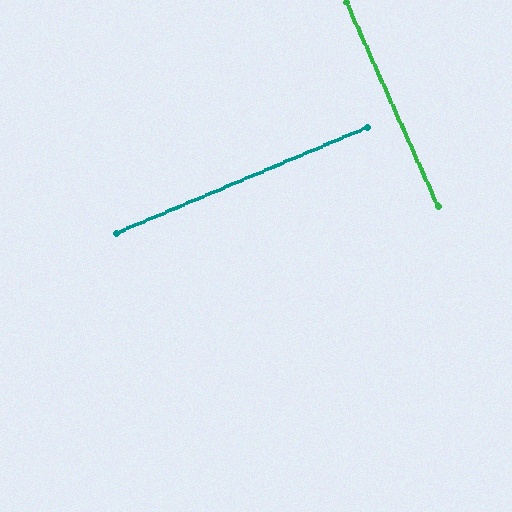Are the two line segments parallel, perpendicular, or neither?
Perpendicular — they meet at approximately 89°.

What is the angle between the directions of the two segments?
Approximately 89 degrees.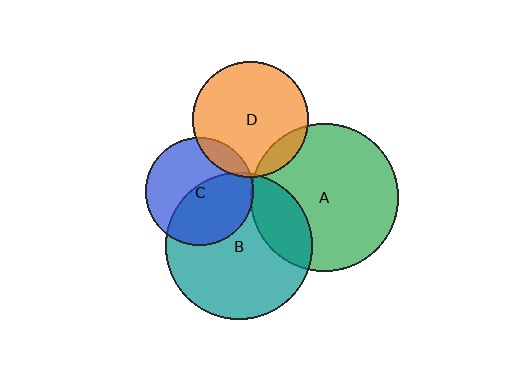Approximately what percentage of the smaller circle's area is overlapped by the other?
Approximately 20%.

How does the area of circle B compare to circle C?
Approximately 1.9 times.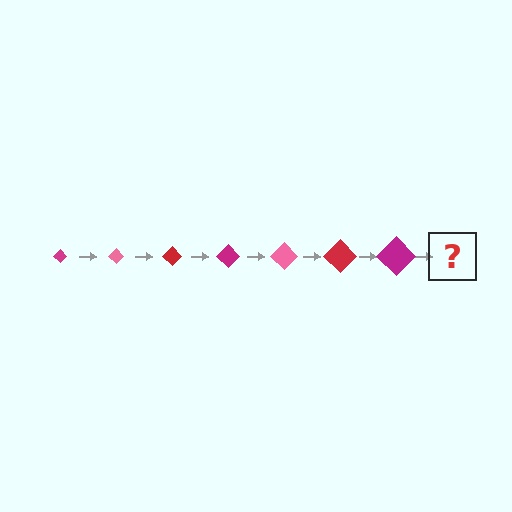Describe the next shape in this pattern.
It should be a pink diamond, larger than the previous one.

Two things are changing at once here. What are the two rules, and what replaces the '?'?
The two rules are that the diamond grows larger each step and the color cycles through magenta, pink, and red. The '?' should be a pink diamond, larger than the previous one.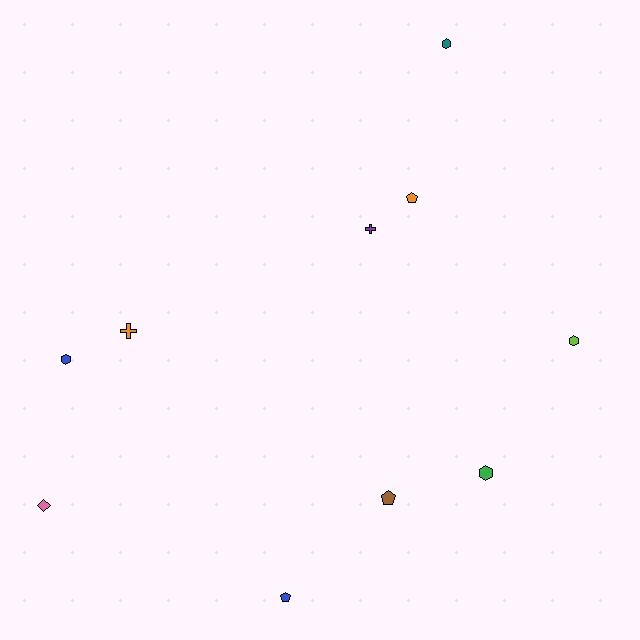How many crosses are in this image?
There are 2 crosses.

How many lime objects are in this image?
There is 1 lime object.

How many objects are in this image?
There are 10 objects.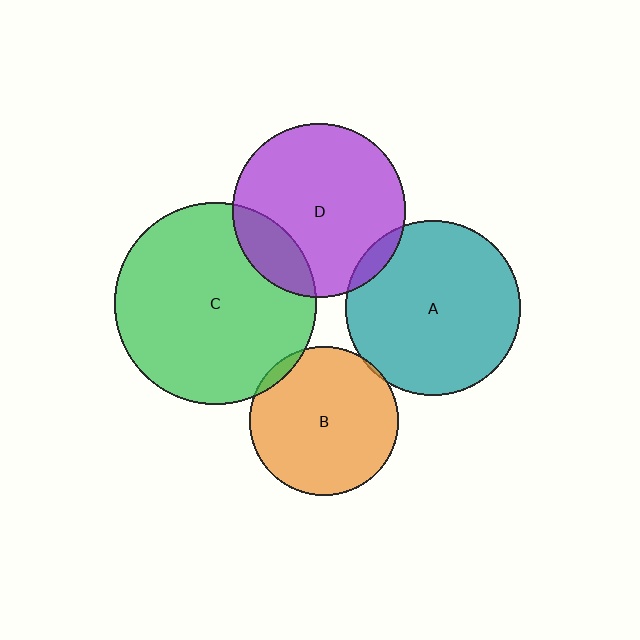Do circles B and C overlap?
Yes.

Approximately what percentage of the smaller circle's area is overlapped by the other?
Approximately 5%.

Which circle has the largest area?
Circle C (green).